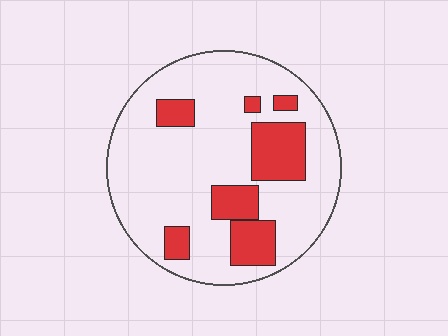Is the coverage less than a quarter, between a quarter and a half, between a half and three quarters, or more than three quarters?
Less than a quarter.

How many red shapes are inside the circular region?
7.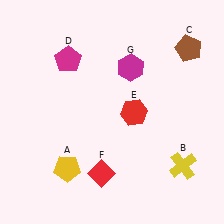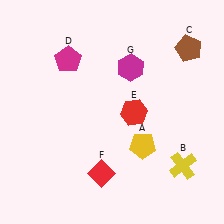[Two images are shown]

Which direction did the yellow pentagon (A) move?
The yellow pentagon (A) moved right.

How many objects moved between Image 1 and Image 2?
1 object moved between the two images.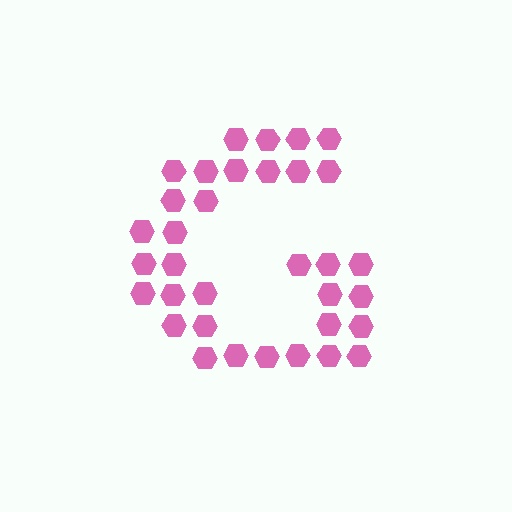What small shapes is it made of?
It is made of small hexagons.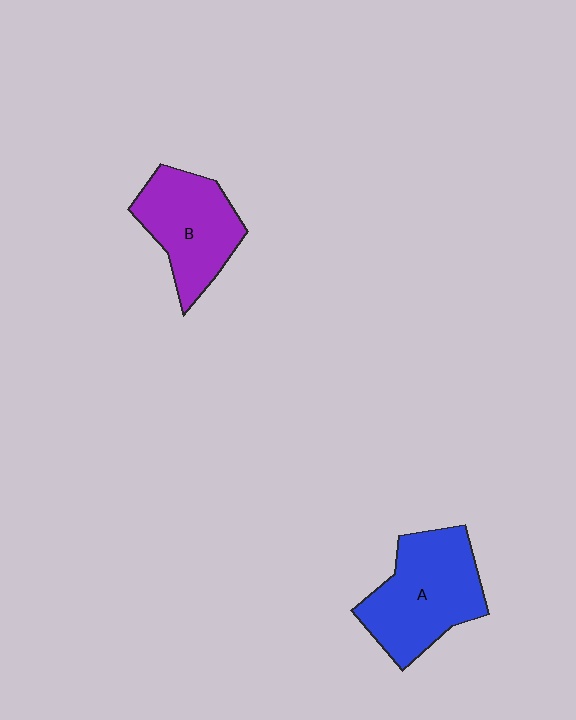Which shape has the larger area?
Shape A (blue).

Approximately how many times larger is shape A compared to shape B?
Approximately 1.2 times.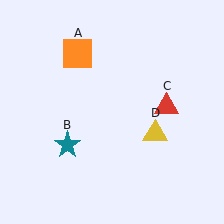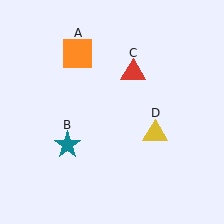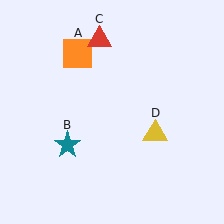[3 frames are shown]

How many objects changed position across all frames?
1 object changed position: red triangle (object C).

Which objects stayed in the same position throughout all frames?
Orange square (object A) and teal star (object B) and yellow triangle (object D) remained stationary.